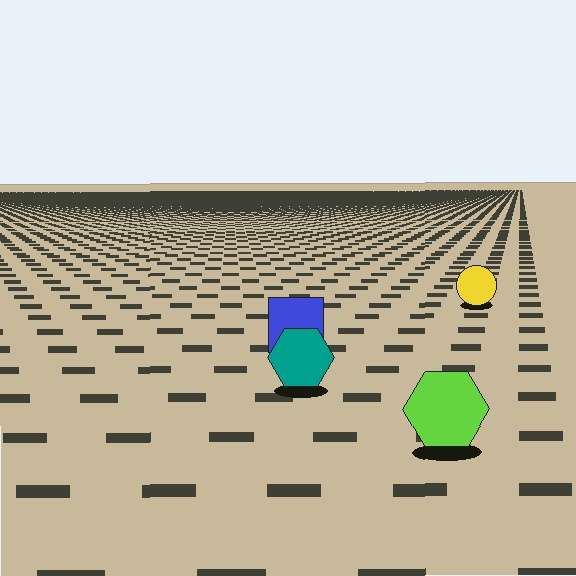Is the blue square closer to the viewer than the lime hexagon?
No. The lime hexagon is closer — you can tell from the texture gradient: the ground texture is coarser near it.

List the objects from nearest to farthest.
From nearest to farthest: the lime hexagon, the teal hexagon, the blue square, the yellow circle.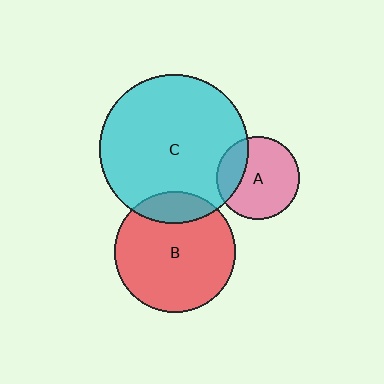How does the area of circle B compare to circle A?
Approximately 2.1 times.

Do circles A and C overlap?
Yes.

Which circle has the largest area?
Circle C (cyan).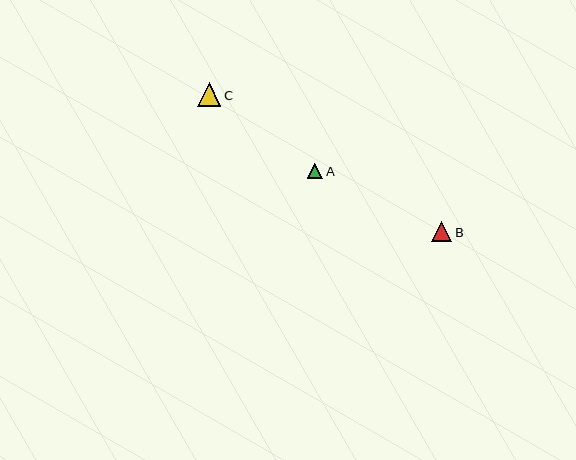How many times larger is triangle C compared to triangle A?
Triangle C is approximately 1.5 times the size of triangle A.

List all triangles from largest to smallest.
From largest to smallest: C, B, A.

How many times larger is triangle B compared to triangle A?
Triangle B is approximately 1.3 times the size of triangle A.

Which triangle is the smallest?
Triangle A is the smallest with a size of approximately 16 pixels.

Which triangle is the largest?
Triangle C is the largest with a size of approximately 23 pixels.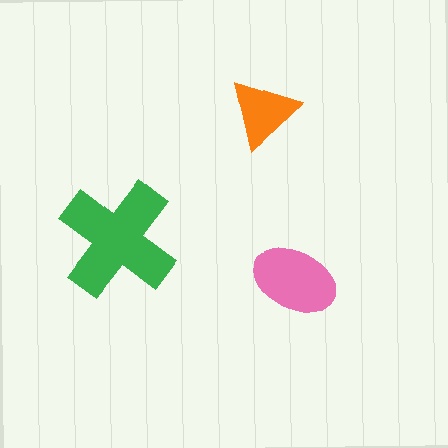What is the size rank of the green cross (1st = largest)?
1st.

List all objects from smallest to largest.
The orange triangle, the pink ellipse, the green cross.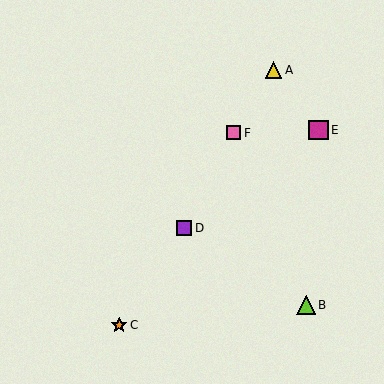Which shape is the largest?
The magenta square (labeled E) is the largest.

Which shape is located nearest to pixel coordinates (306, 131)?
The magenta square (labeled E) at (318, 130) is nearest to that location.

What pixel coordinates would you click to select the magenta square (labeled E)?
Click at (318, 130) to select the magenta square E.